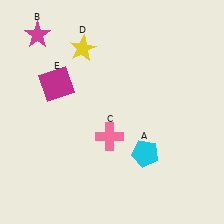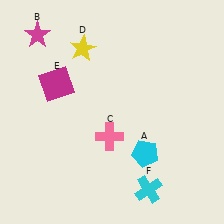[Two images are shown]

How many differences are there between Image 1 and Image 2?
There is 1 difference between the two images.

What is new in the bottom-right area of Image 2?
A cyan cross (F) was added in the bottom-right area of Image 2.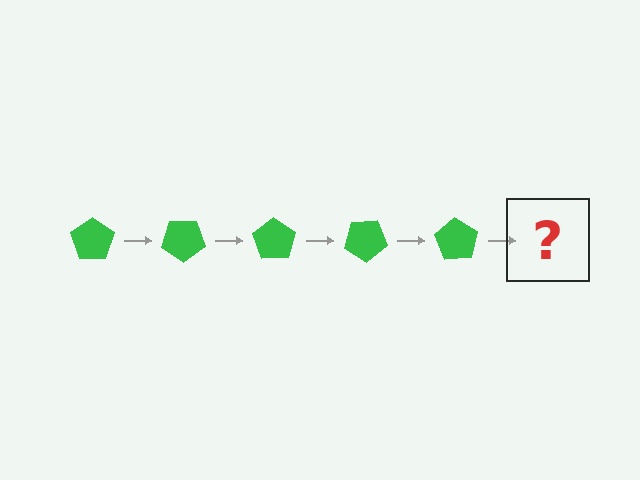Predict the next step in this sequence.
The next step is a green pentagon rotated 175 degrees.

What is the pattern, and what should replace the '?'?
The pattern is that the pentagon rotates 35 degrees each step. The '?' should be a green pentagon rotated 175 degrees.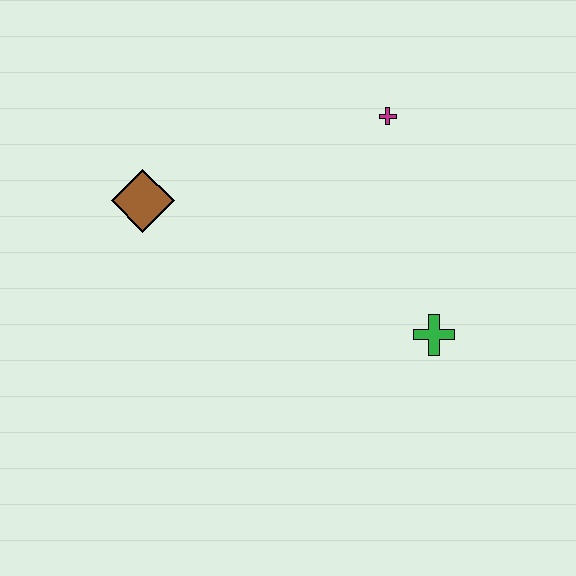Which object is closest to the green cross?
The magenta cross is closest to the green cross.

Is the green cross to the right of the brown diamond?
Yes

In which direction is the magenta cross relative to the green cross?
The magenta cross is above the green cross.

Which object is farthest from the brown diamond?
The green cross is farthest from the brown diamond.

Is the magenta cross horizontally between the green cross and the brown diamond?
Yes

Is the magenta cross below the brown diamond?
No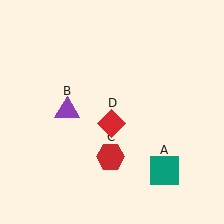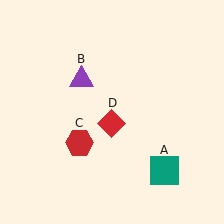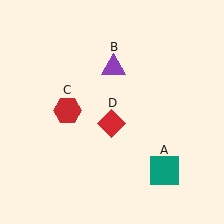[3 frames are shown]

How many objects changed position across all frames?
2 objects changed position: purple triangle (object B), red hexagon (object C).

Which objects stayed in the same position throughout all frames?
Teal square (object A) and red diamond (object D) remained stationary.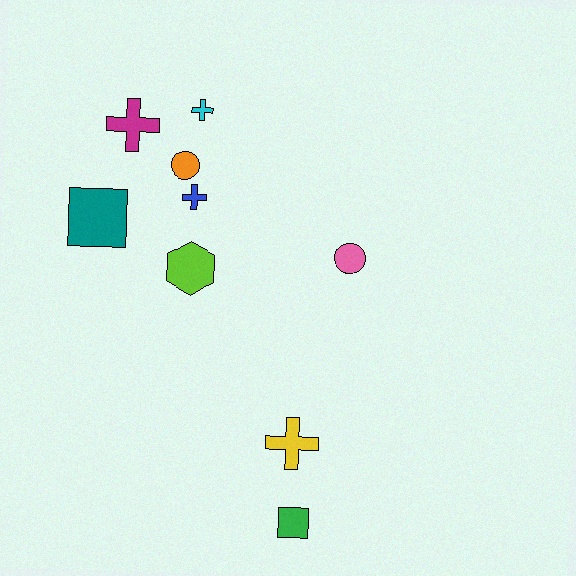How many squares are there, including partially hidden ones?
There are 2 squares.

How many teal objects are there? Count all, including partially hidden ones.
There is 1 teal object.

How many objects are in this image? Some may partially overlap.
There are 9 objects.